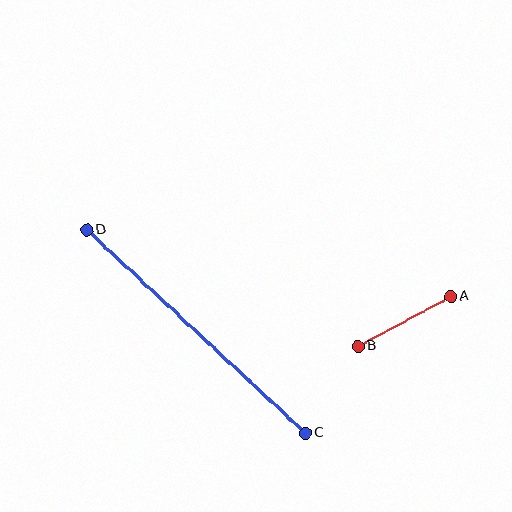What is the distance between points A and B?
The distance is approximately 105 pixels.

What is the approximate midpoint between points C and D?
The midpoint is at approximately (196, 331) pixels.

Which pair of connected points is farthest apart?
Points C and D are farthest apart.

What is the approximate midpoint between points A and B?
The midpoint is at approximately (404, 321) pixels.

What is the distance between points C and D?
The distance is approximately 298 pixels.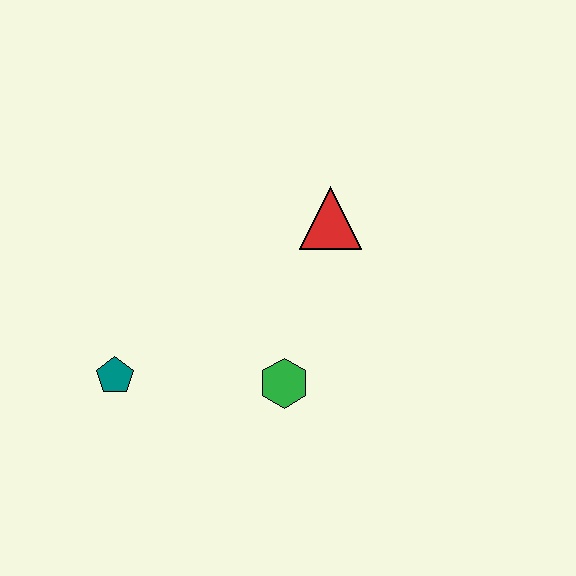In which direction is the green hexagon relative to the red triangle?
The green hexagon is below the red triangle.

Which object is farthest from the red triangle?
The teal pentagon is farthest from the red triangle.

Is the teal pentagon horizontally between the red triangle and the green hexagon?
No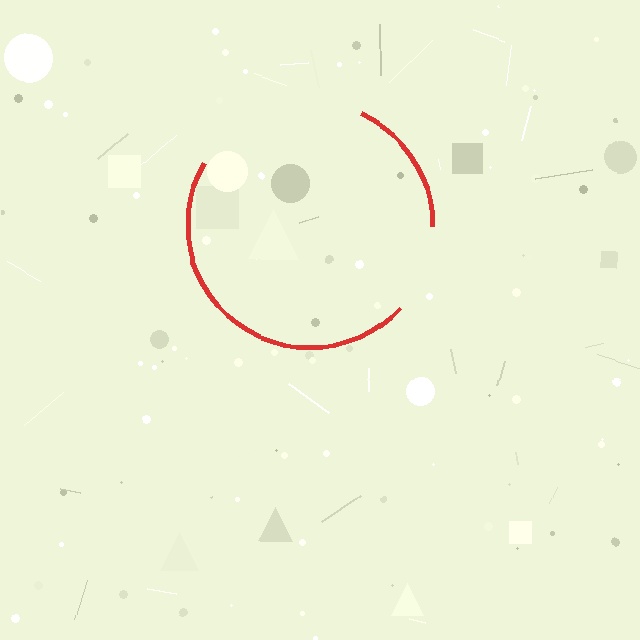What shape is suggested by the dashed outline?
The dashed outline suggests a circle.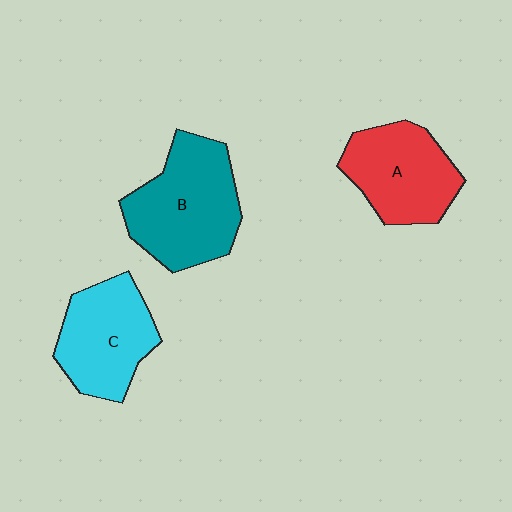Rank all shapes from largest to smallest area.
From largest to smallest: B (teal), C (cyan), A (red).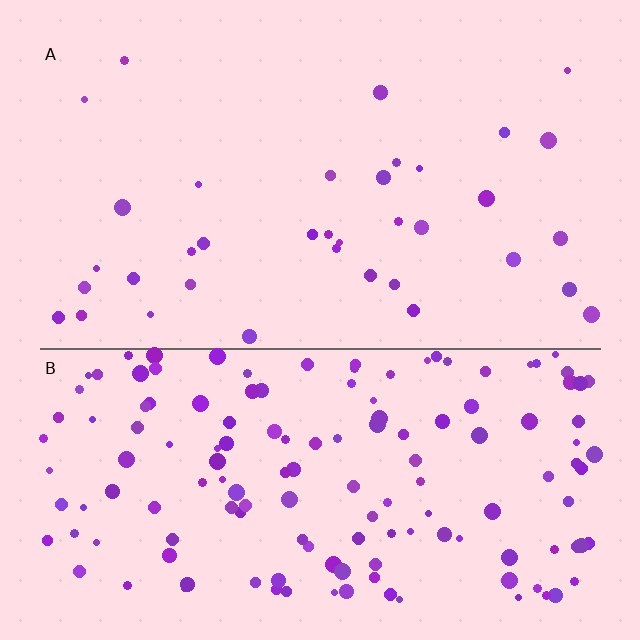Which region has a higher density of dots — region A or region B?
B (the bottom).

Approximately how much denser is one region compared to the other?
Approximately 4.1× — region B over region A.